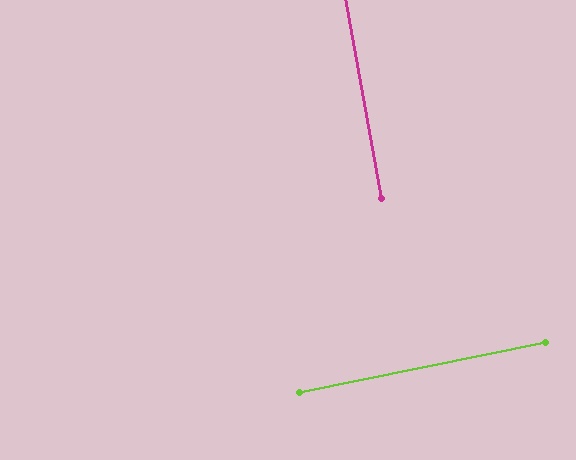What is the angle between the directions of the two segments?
Approximately 89 degrees.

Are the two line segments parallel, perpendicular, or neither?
Perpendicular — they meet at approximately 89°.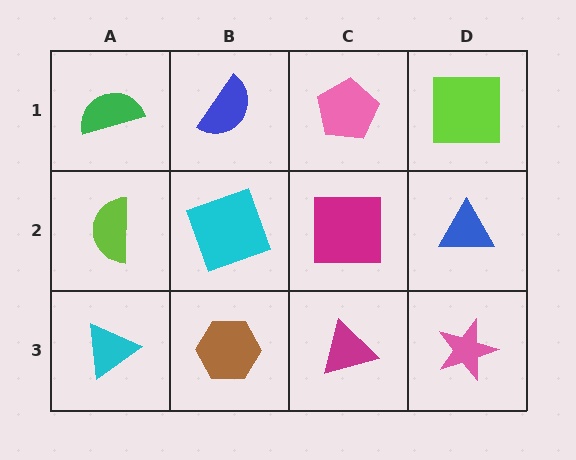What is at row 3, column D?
A pink star.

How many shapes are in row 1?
4 shapes.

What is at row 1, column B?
A blue semicircle.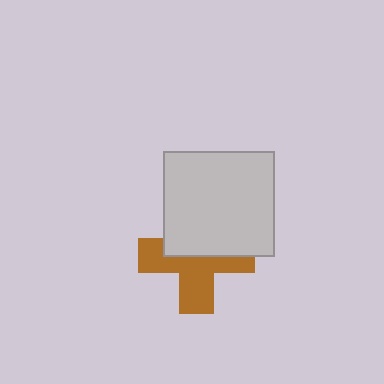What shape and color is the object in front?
The object in front is a light gray rectangle.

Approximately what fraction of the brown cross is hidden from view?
Roughly 46% of the brown cross is hidden behind the light gray rectangle.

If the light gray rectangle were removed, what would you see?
You would see the complete brown cross.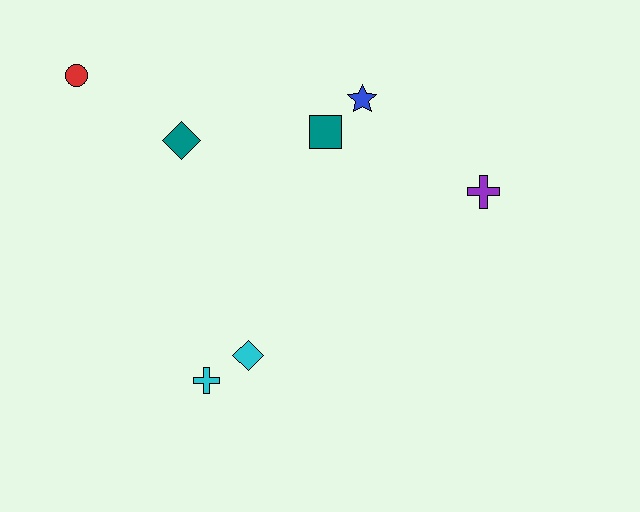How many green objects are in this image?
There are no green objects.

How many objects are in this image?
There are 7 objects.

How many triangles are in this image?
There are no triangles.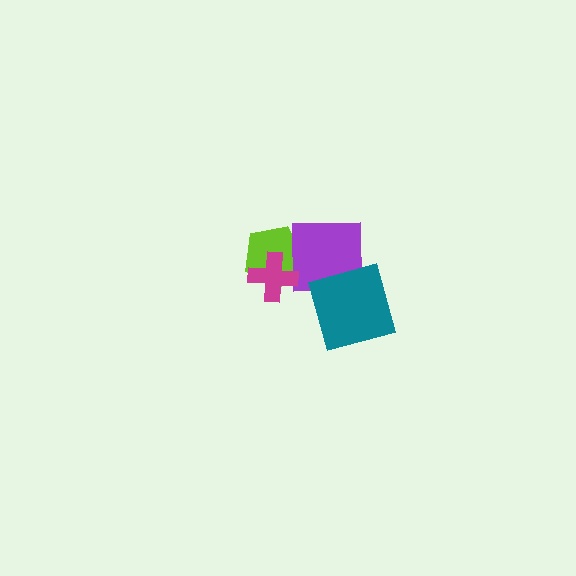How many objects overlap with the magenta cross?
2 objects overlap with the magenta cross.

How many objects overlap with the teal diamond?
1 object overlaps with the teal diamond.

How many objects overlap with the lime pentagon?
2 objects overlap with the lime pentagon.